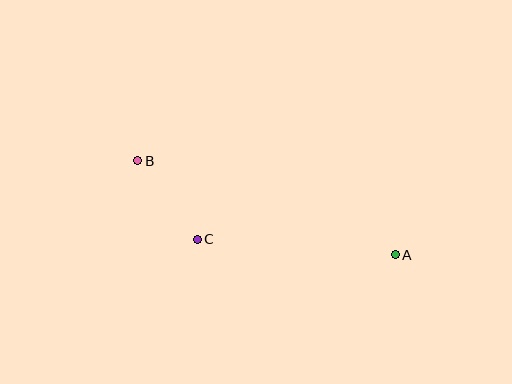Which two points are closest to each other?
Points B and C are closest to each other.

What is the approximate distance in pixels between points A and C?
The distance between A and C is approximately 199 pixels.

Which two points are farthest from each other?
Points A and B are farthest from each other.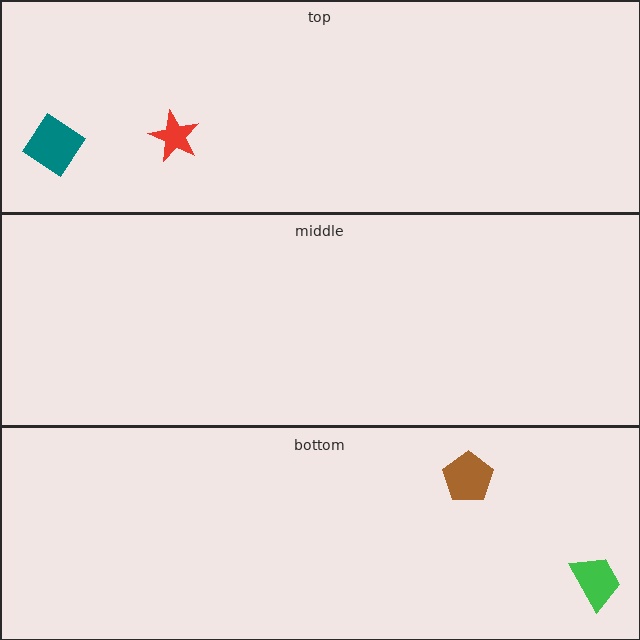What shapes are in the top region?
The red star, the teal diamond.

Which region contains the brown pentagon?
The bottom region.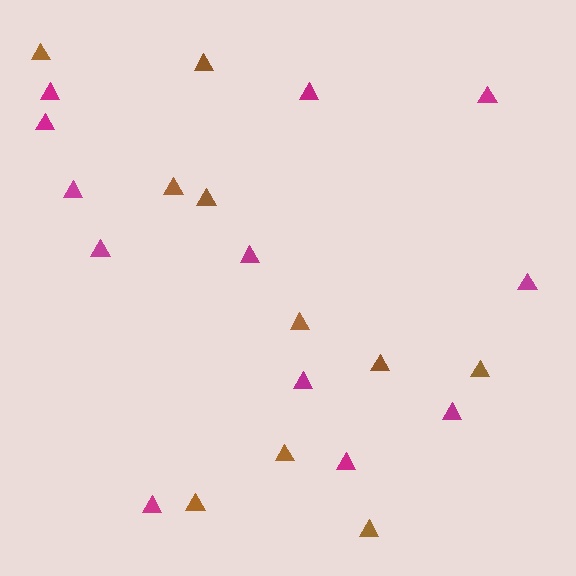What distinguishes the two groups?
There are 2 groups: one group of brown triangles (10) and one group of magenta triangles (12).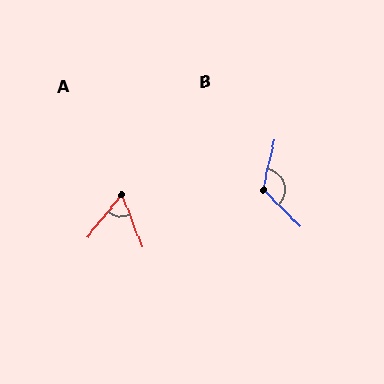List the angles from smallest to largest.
A (60°), B (122°).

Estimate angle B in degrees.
Approximately 122 degrees.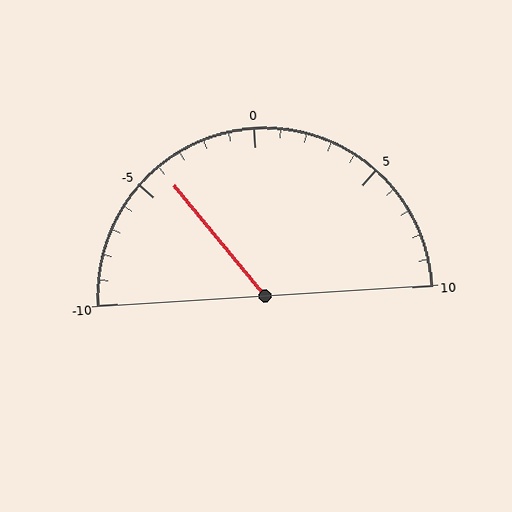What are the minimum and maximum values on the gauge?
The gauge ranges from -10 to 10.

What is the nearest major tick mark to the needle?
The nearest major tick mark is -5.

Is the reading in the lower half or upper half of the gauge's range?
The reading is in the lower half of the range (-10 to 10).